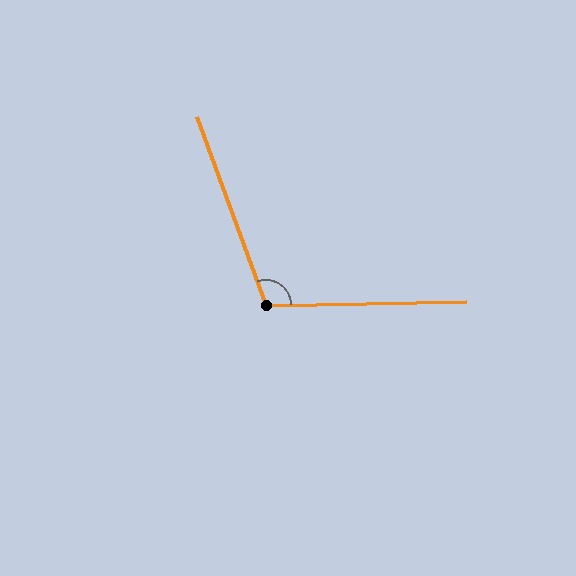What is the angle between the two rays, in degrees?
Approximately 109 degrees.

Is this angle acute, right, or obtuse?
It is obtuse.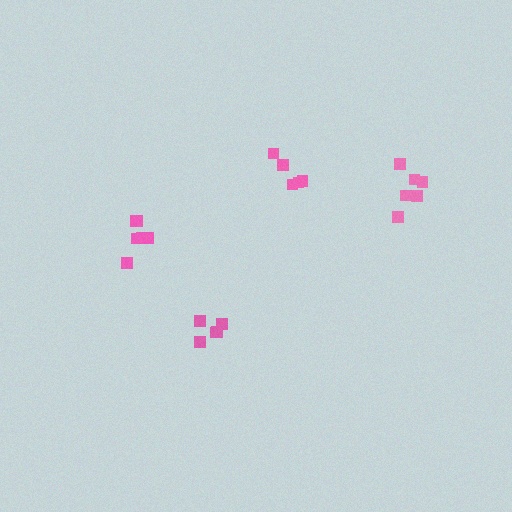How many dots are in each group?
Group 1: 6 dots, Group 2: 5 dots, Group 3: 6 dots, Group 4: 5 dots (22 total).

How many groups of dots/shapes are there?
There are 4 groups.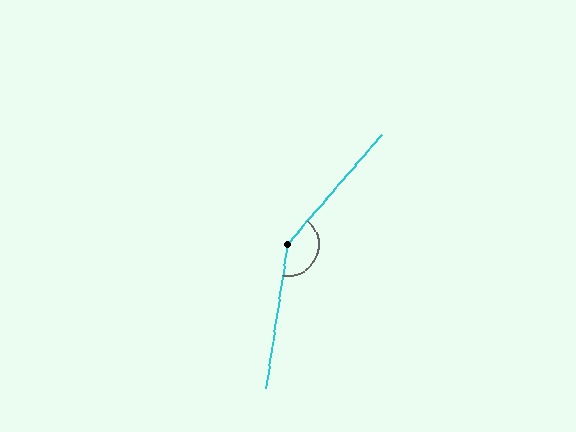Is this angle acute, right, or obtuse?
It is obtuse.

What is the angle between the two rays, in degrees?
Approximately 148 degrees.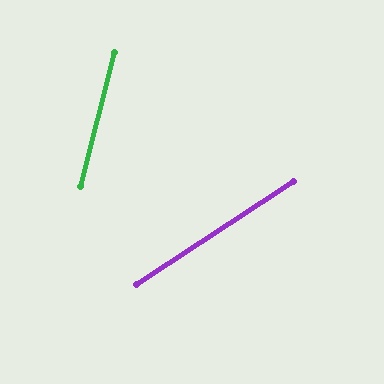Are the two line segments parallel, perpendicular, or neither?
Neither parallel nor perpendicular — they differ by about 43°.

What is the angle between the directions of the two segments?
Approximately 43 degrees.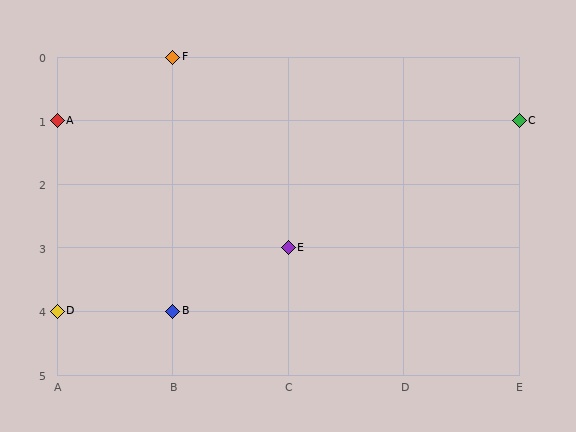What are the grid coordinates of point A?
Point A is at grid coordinates (A, 1).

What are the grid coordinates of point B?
Point B is at grid coordinates (B, 4).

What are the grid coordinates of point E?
Point E is at grid coordinates (C, 3).